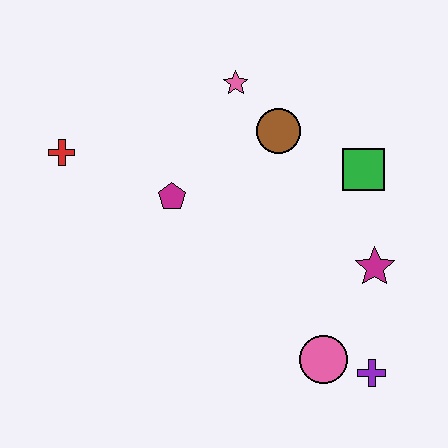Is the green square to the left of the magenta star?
Yes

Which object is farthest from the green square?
The red cross is farthest from the green square.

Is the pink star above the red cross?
Yes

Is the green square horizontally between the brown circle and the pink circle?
No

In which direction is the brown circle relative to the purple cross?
The brown circle is above the purple cross.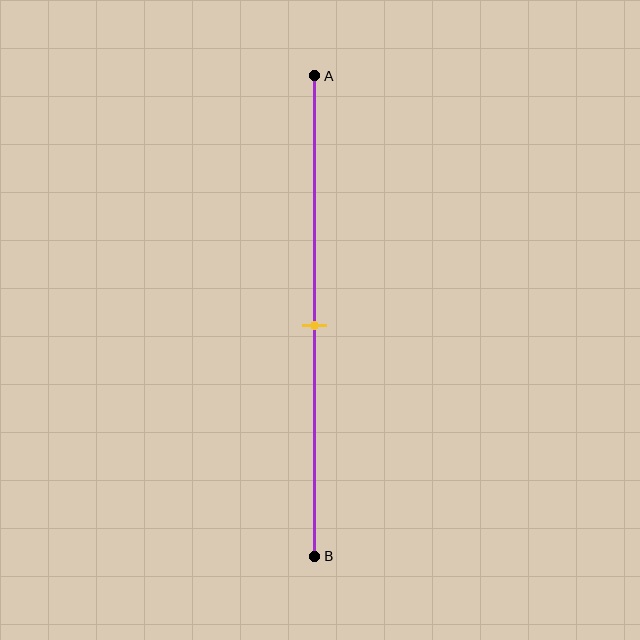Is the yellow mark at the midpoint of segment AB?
Yes, the mark is approximately at the midpoint.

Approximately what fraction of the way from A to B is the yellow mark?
The yellow mark is approximately 50% of the way from A to B.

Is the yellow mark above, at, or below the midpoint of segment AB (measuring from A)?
The yellow mark is approximately at the midpoint of segment AB.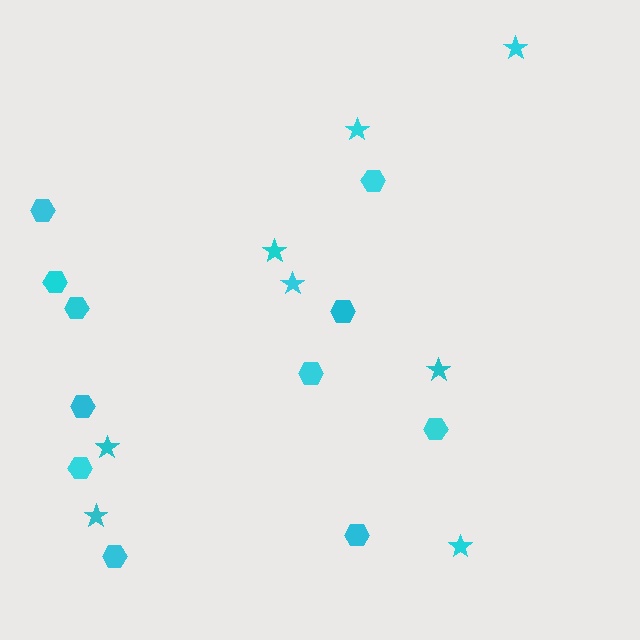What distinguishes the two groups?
There are 2 groups: one group of hexagons (11) and one group of stars (8).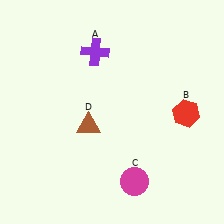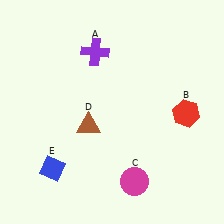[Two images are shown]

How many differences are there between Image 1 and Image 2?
There is 1 difference between the two images.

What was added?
A blue diamond (E) was added in Image 2.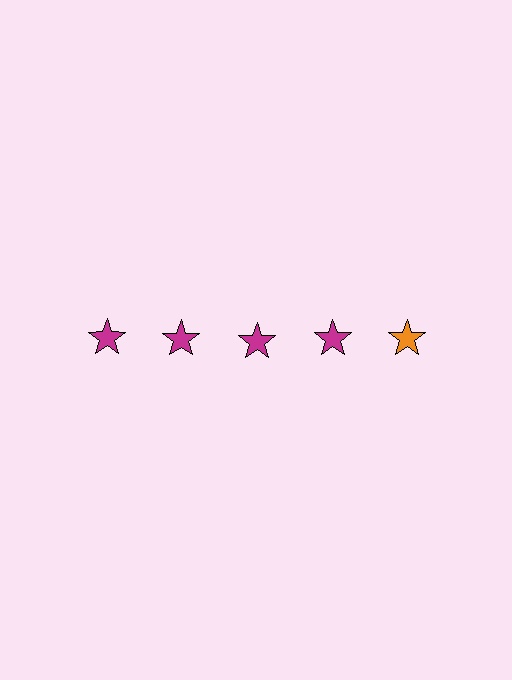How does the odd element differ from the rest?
It has a different color: orange instead of magenta.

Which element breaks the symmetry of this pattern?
The orange star in the top row, rightmost column breaks the symmetry. All other shapes are magenta stars.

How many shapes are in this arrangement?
There are 5 shapes arranged in a grid pattern.